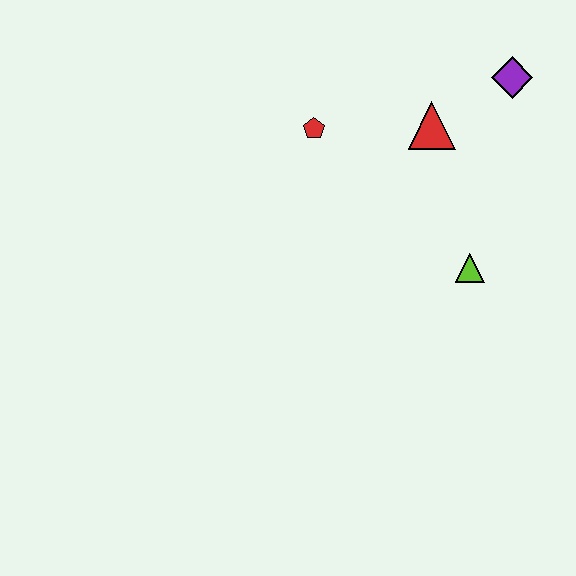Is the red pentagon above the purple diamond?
No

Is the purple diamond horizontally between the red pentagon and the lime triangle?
No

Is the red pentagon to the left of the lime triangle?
Yes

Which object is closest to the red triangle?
The purple diamond is closest to the red triangle.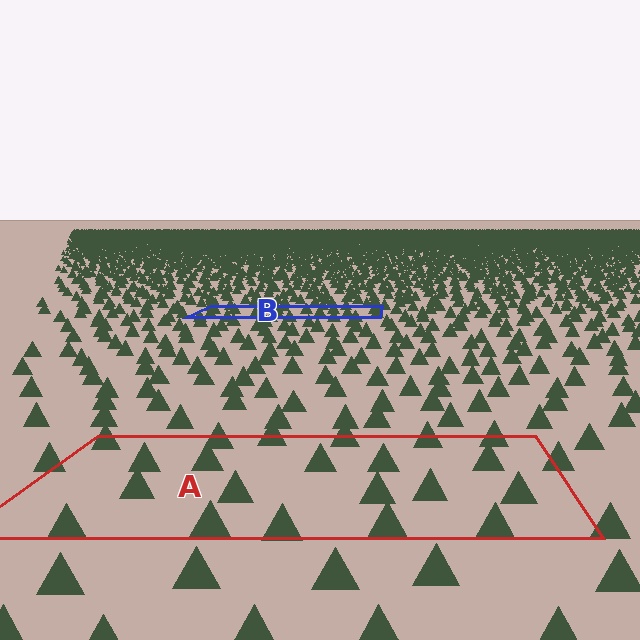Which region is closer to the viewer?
Region A is closer. The texture elements there are larger and more spread out.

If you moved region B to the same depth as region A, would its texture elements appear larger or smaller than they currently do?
They would appear larger. At a closer depth, the same texture elements are projected at a bigger on-screen size.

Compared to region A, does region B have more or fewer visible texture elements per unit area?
Region B has more texture elements per unit area — they are packed more densely because it is farther away.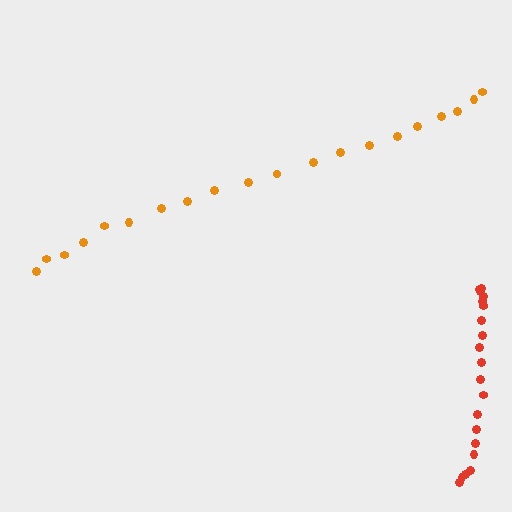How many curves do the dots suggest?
There are 2 distinct paths.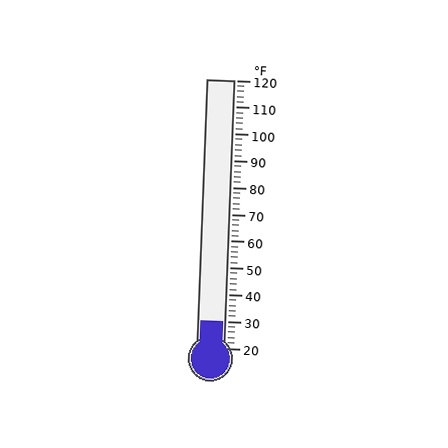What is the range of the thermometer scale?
The thermometer scale ranges from 20°F to 120°F.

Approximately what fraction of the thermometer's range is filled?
The thermometer is filled to approximately 10% of its range.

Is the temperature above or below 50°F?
The temperature is below 50°F.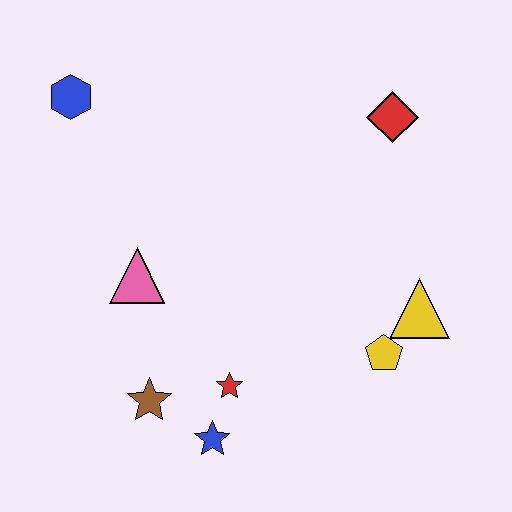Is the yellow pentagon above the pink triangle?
No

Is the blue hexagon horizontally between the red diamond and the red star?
No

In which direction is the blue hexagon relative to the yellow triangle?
The blue hexagon is to the left of the yellow triangle.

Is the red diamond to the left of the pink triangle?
No